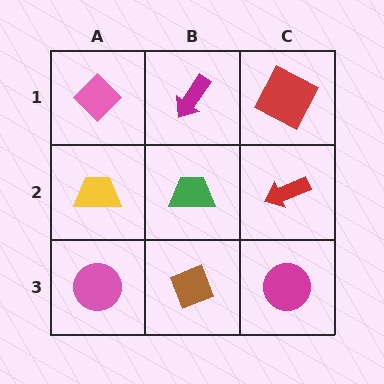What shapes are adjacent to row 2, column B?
A magenta arrow (row 1, column B), a brown diamond (row 3, column B), a yellow trapezoid (row 2, column A), a red arrow (row 2, column C).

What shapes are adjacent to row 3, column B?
A green trapezoid (row 2, column B), a pink circle (row 3, column A), a magenta circle (row 3, column C).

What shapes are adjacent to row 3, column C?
A red arrow (row 2, column C), a brown diamond (row 3, column B).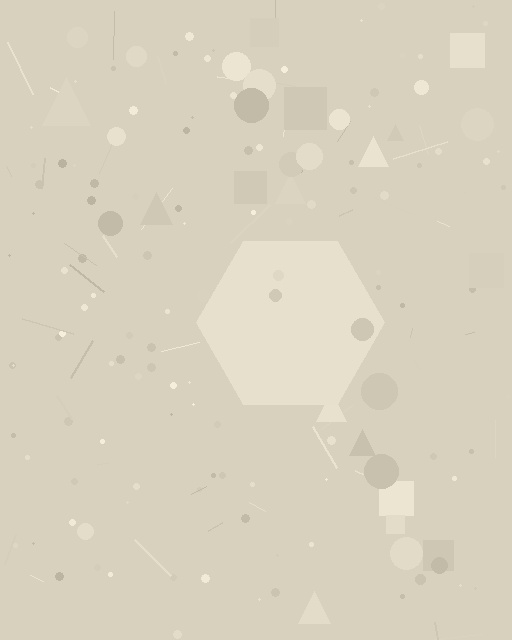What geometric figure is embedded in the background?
A hexagon is embedded in the background.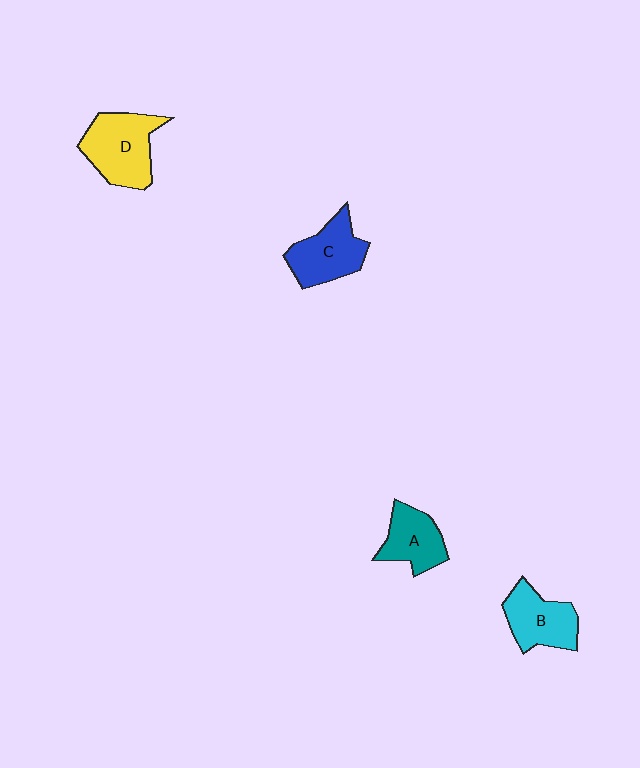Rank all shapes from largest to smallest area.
From largest to smallest: D (yellow), C (blue), B (cyan), A (teal).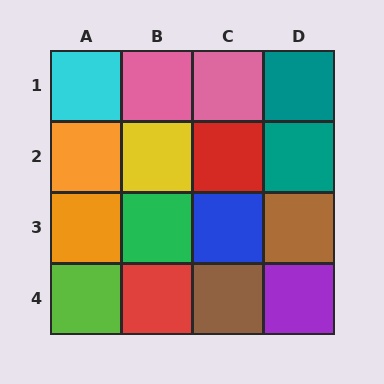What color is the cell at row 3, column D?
Brown.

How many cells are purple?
1 cell is purple.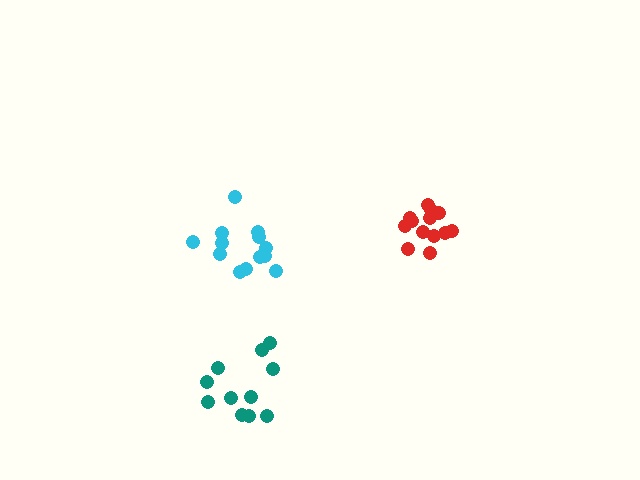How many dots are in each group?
Group 1: 13 dots, Group 2: 13 dots, Group 3: 11 dots (37 total).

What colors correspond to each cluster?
The clusters are colored: red, cyan, teal.